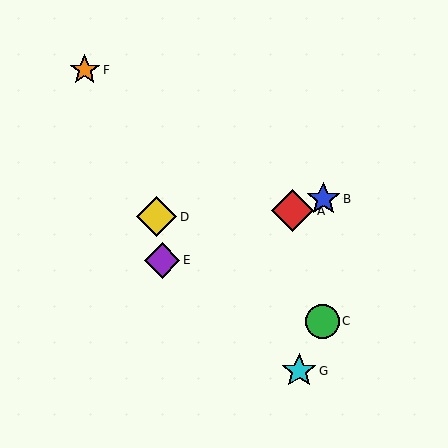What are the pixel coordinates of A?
Object A is at (293, 211).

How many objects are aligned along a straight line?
3 objects (A, B, E) are aligned along a straight line.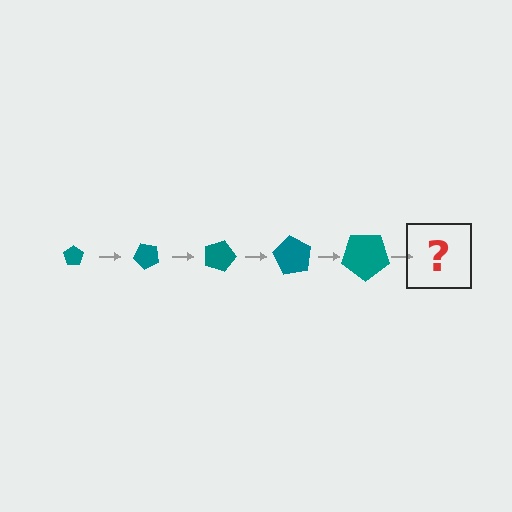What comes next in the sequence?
The next element should be a pentagon, larger than the previous one and rotated 225 degrees from the start.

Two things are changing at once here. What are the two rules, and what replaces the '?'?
The two rules are that the pentagon grows larger each step and it rotates 45 degrees each step. The '?' should be a pentagon, larger than the previous one and rotated 225 degrees from the start.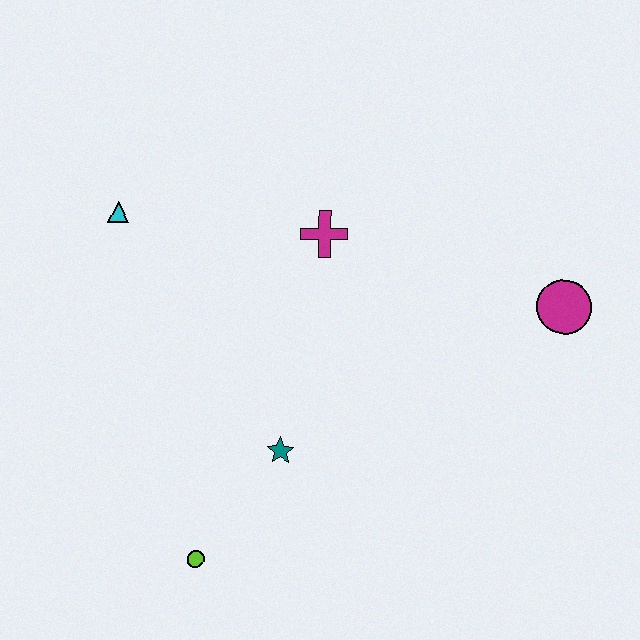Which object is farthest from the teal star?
The magenta circle is farthest from the teal star.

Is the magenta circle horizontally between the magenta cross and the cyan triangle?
No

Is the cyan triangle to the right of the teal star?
No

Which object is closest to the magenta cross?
The cyan triangle is closest to the magenta cross.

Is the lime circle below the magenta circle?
Yes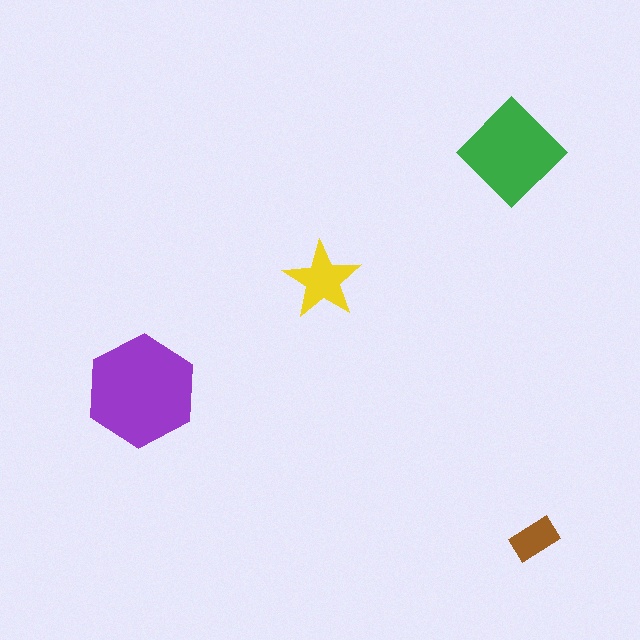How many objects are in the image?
There are 4 objects in the image.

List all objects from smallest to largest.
The brown rectangle, the yellow star, the green diamond, the purple hexagon.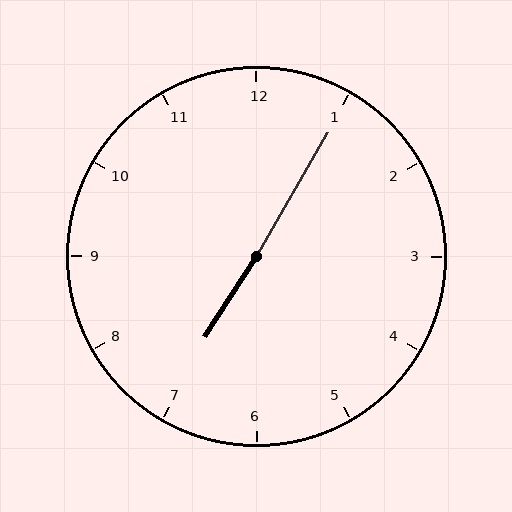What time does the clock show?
7:05.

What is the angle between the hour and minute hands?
Approximately 178 degrees.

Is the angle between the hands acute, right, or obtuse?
It is obtuse.